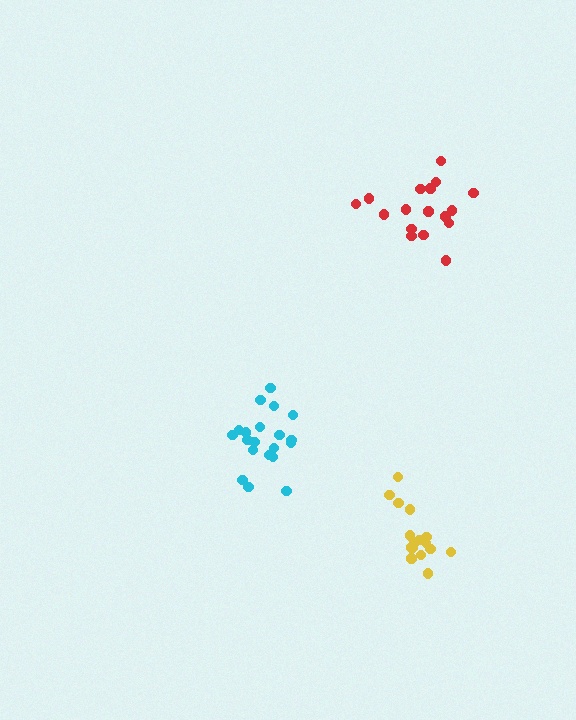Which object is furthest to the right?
The red cluster is rightmost.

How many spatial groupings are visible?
There are 3 spatial groupings.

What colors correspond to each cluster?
The clusters are colored: cyan, red, yellow.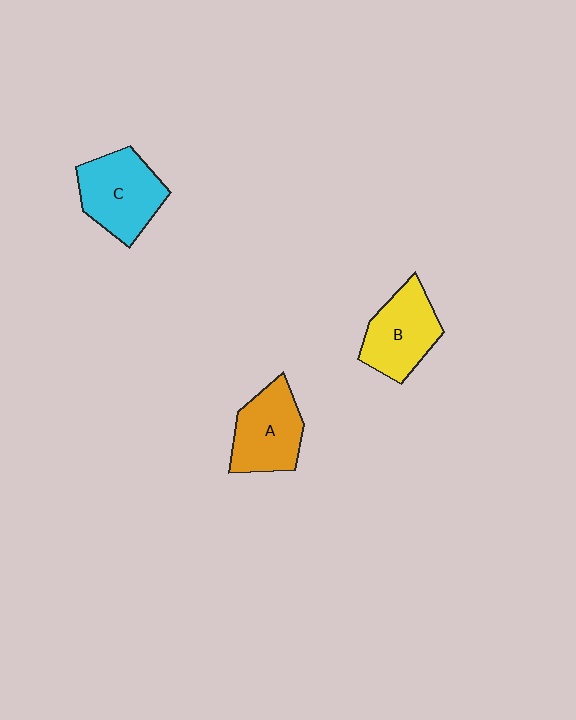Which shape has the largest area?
Shape C (cyan).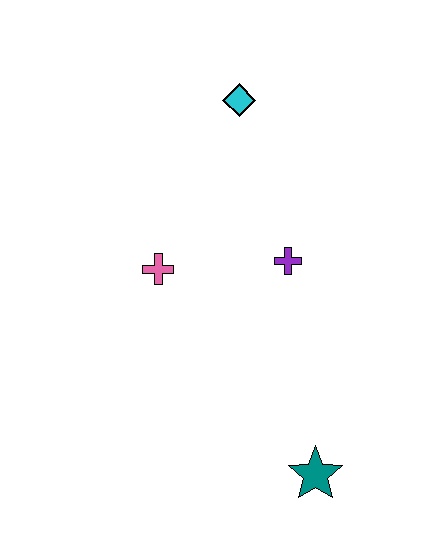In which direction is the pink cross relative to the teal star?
The pink cross is above the teal star.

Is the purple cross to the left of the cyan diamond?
No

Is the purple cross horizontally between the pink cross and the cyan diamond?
No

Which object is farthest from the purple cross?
The teal star is farthest from the purple cross.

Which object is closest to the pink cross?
The purple cross is closest to the pink cross.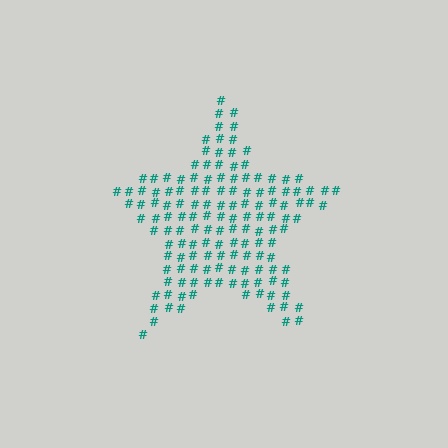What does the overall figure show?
The overall figure shows a star.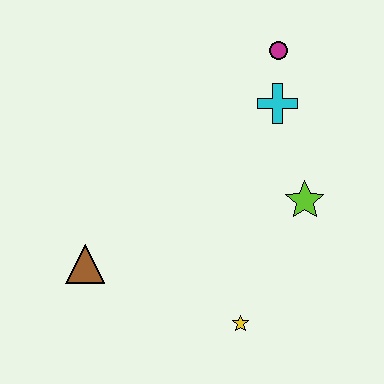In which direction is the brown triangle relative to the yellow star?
The brown triangle is to the left of the yellow star.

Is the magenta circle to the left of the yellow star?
No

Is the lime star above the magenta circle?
No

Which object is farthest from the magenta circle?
The brown triangle is farthest from the magenta circle.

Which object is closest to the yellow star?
The lime star is closest to the yellow star.